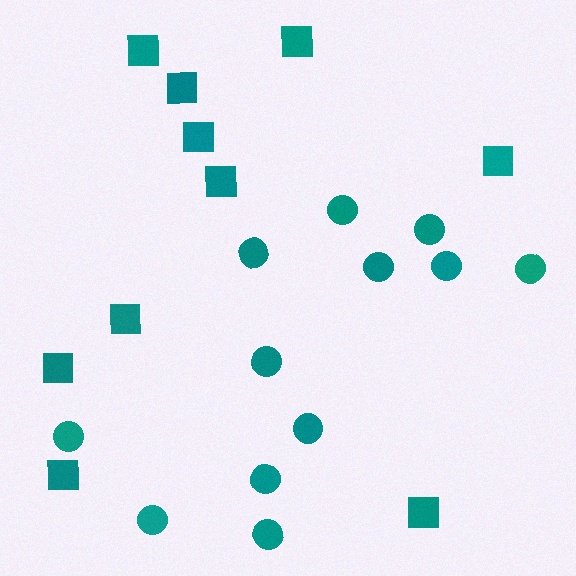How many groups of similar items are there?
There are 2 groups: one group of circles (12) and one group of squares (10).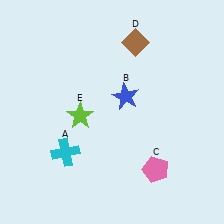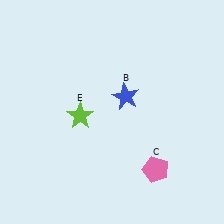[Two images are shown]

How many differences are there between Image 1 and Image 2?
There are 2 differences between the two images.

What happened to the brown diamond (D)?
The brown diamond (D) was removed in Image 2. It was in the top-right area of Image 1.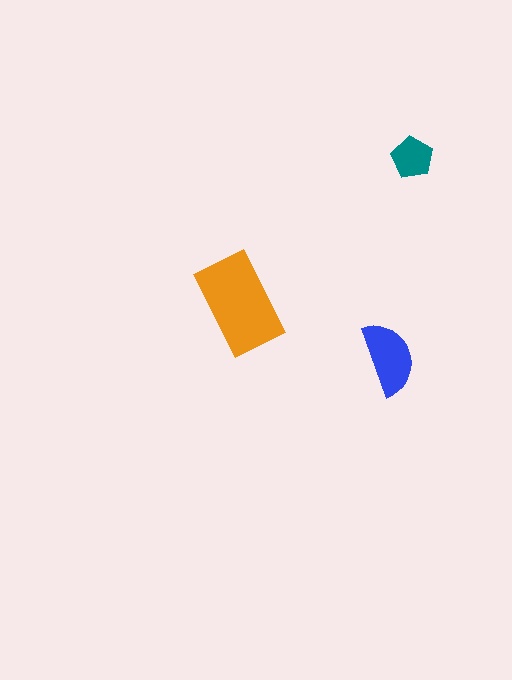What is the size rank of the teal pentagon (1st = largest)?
3rd.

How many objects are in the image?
There are 3 objects in the image.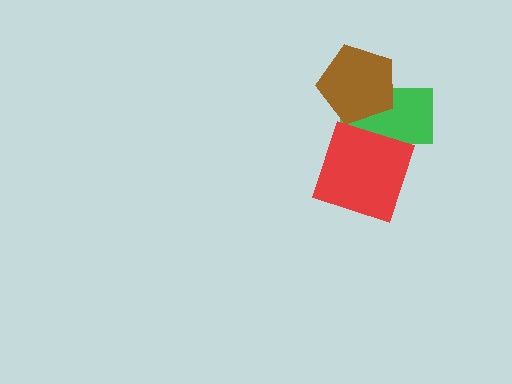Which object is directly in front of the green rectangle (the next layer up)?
The red square is directly in front of the green rectangle.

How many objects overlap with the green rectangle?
2 objects overlap with the green rectangle.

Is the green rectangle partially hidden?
Yes, it is partially covered by another shape.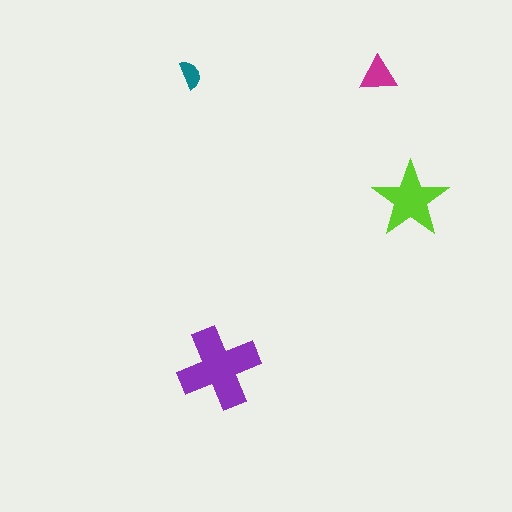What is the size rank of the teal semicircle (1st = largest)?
4th.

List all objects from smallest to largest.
The teal semicircle, the magenta triangle, the lime star, the purple cross.